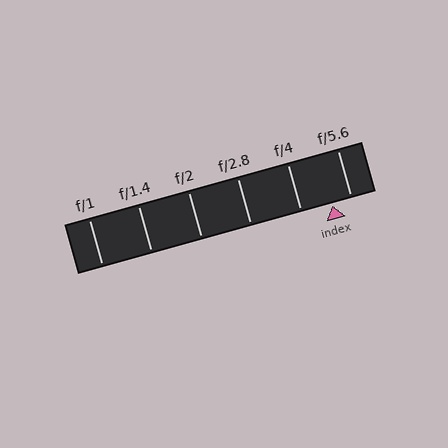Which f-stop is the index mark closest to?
The index mark is closest to f/5.6.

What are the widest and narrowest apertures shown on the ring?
The widest aperture shown is f/1 and the narrowest is f/5.6.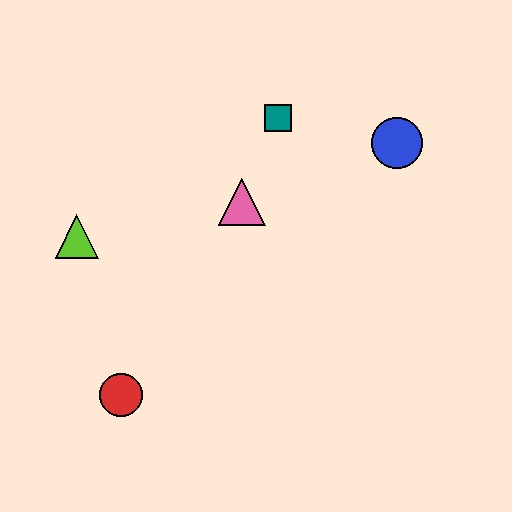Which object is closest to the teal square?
The pink triangle is closest to the teal square.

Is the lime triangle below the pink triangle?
Yes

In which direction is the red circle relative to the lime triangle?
The red circle is below the lime triangle.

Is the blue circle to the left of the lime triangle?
No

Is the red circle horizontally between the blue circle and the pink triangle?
No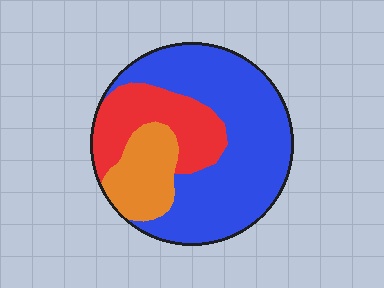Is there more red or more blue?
Blue.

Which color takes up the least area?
Orange, at roughly 15%.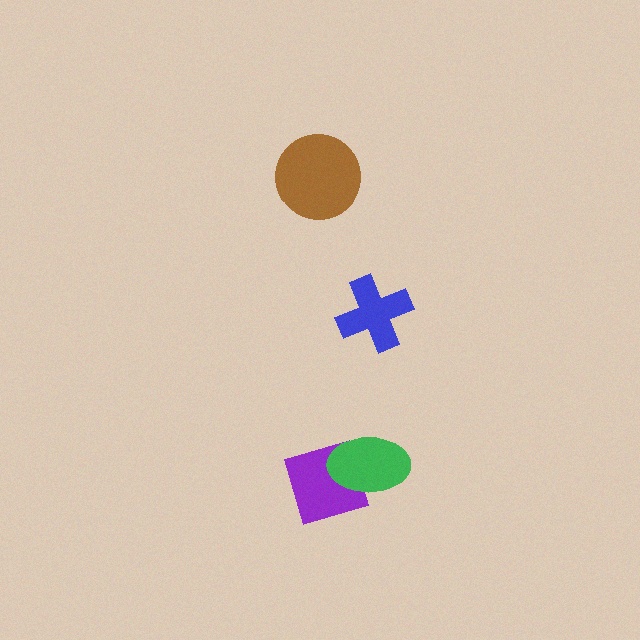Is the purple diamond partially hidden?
Yes, it is partially covered by another shape.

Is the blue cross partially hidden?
No, no other shape covers it.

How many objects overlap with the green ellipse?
1 object overlaps with the green ellipse.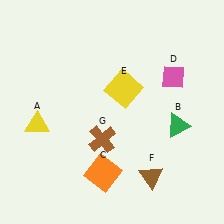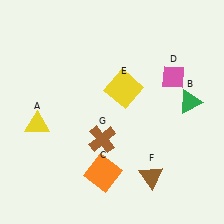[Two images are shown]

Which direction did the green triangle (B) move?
The green triangle (B) moved up.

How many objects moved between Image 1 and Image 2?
1 object moved between the two images.